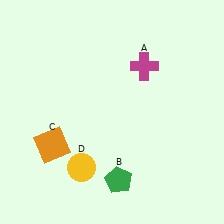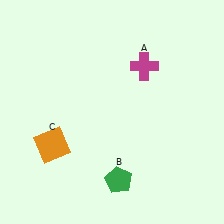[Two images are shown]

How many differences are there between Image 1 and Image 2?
There is 1 difference between the two images.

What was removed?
The yellow circle (D) was removed in Image 2.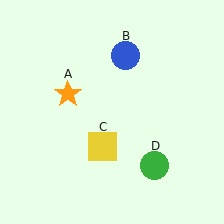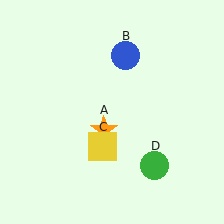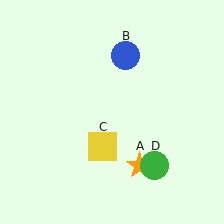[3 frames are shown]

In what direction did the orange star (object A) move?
The orange star (object A) moved down and to the right.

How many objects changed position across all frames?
1 object changed position: orange star (object A).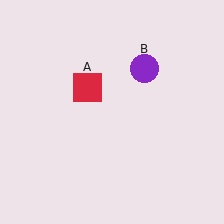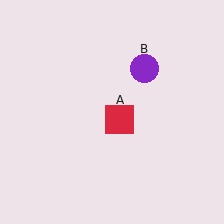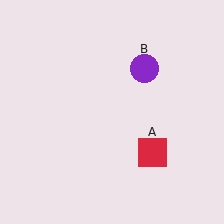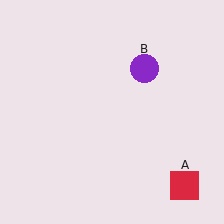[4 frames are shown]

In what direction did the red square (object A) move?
The red square (object A) moved down and to the right.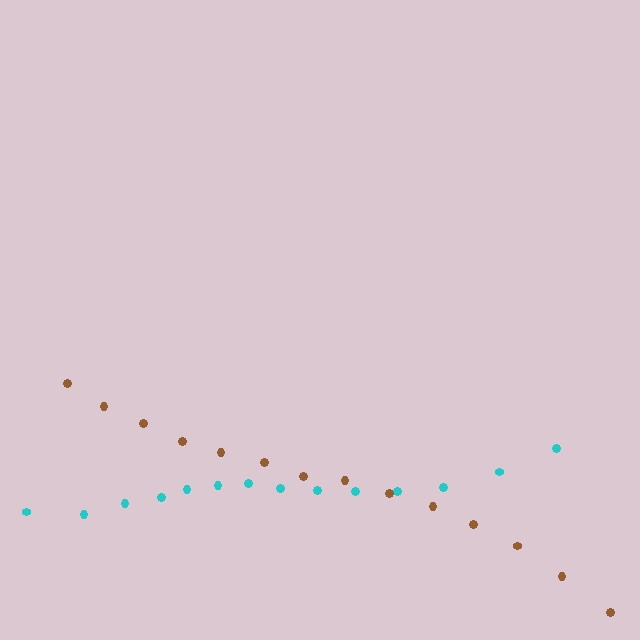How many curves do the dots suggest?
There are 2 distinct paths.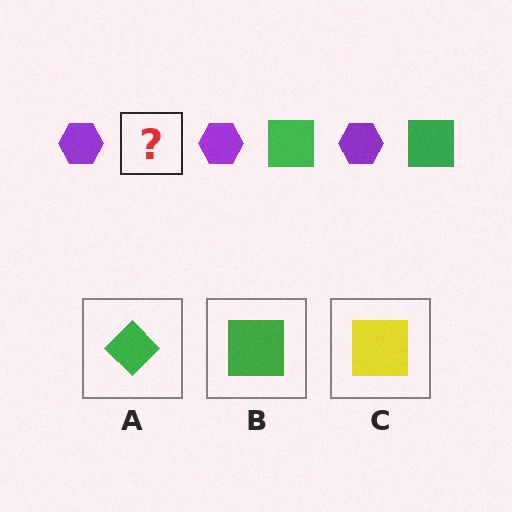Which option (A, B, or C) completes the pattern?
B.